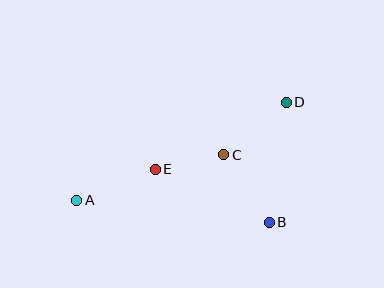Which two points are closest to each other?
Points C and E are closest to each other.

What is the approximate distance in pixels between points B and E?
The distance between B and E is approximately 126 pixels.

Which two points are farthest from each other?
Points A and D are farthest from each other.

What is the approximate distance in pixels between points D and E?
The distance between D and E is approximately 147 pixels.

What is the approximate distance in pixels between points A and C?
The distance between A and C is approximately 154 pixels.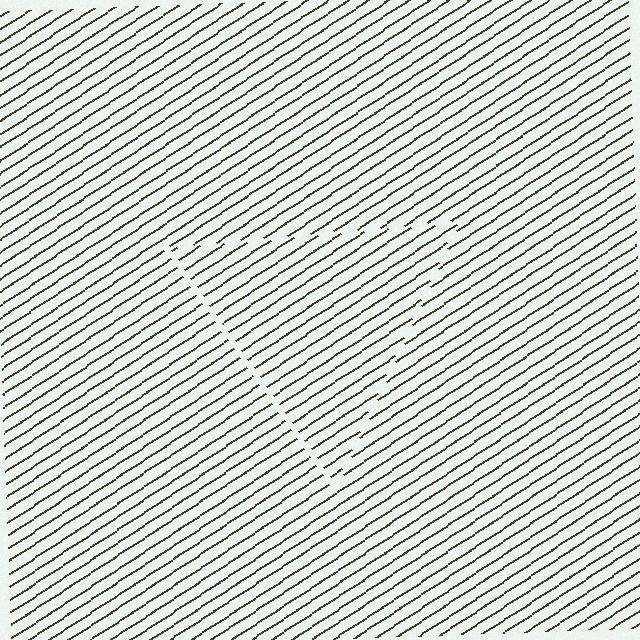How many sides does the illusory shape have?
3 sides — the line-ends trace a triangle.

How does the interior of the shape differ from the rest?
The interior of the shape contains the same grating, shifted by half a period — the contour is defined by the phase discontinuity where line-ends from the inner and outer gratings abut.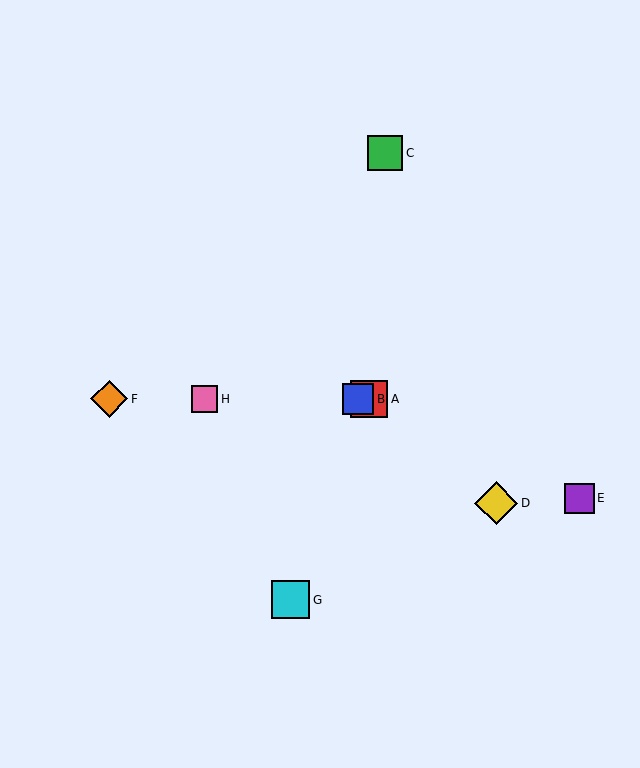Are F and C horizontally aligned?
No, F is at y≈399 and C is at y≈153.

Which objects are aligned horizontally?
Objects A, B, F, H are aligned horizontally.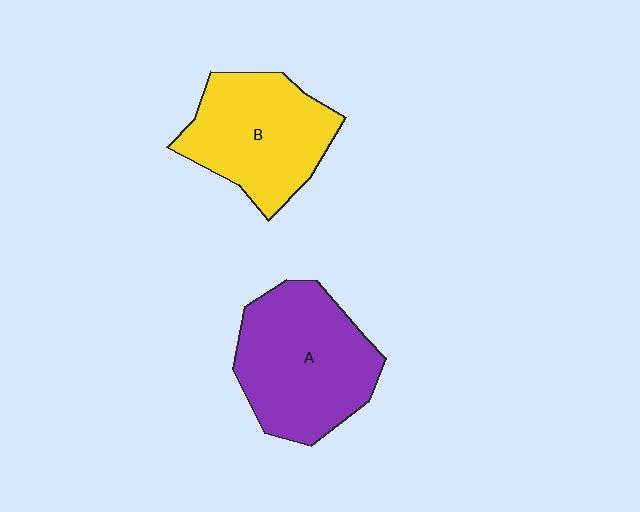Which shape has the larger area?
Shape A (purple).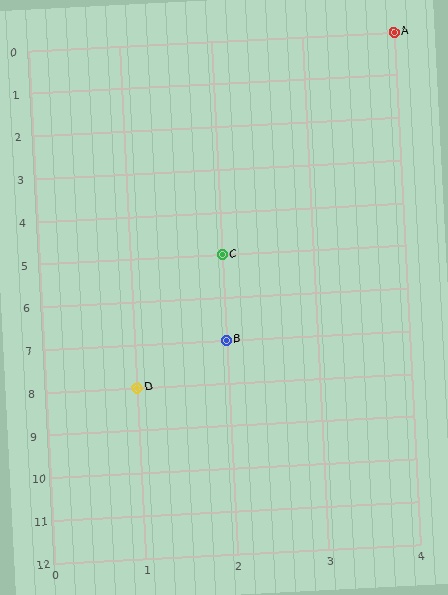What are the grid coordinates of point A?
Point A is at grid coordinates (4, 0).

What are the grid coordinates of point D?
Point D is at grid coordinates (1, 8).